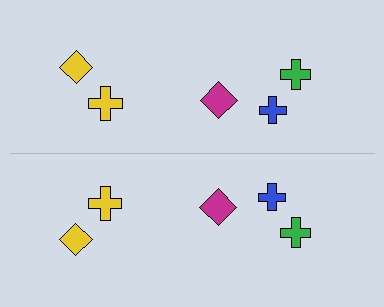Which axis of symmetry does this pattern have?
The pattern has a horizontal axis of symmetry running through the center of the image.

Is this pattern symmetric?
Yes, this pattern has bilateral (reflection) symmetry.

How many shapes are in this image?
There are 10 shapes in this image.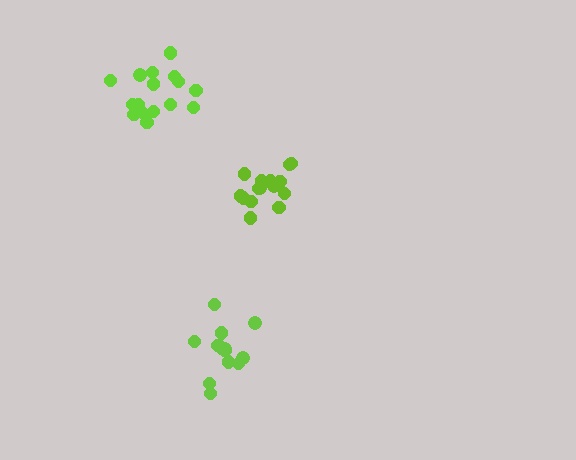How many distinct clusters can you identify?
There are 3 distinct clusters.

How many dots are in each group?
Group 1: 16 dots, Group 2: 16 dots, Group 3: 14 dots (46 total).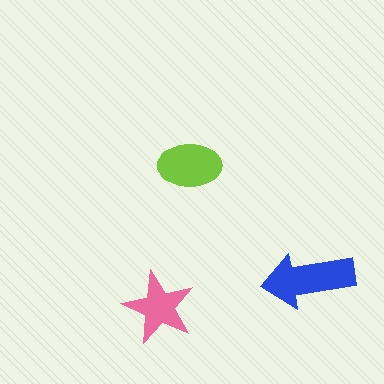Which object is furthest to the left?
The pink star is leftmost.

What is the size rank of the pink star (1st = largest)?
3rd.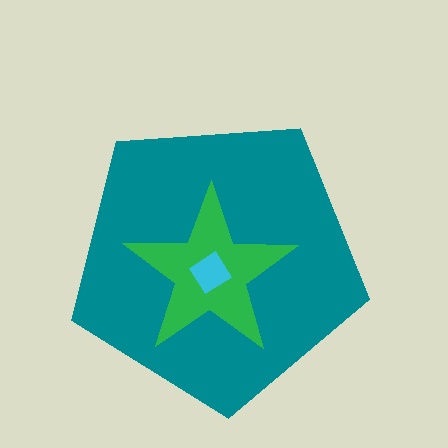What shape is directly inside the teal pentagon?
The green star.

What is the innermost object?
The cyan diamond.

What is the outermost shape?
The teal pentagon.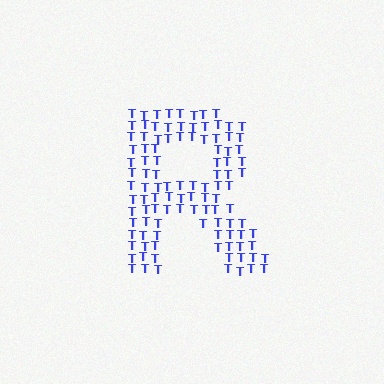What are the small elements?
The small elements are letter T's.